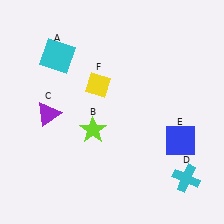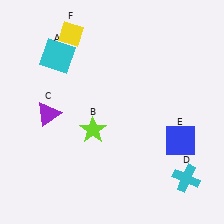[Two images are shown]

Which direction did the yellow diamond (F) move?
The yellow diamond (F) moved up.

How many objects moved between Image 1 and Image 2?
1 object moved between the two images.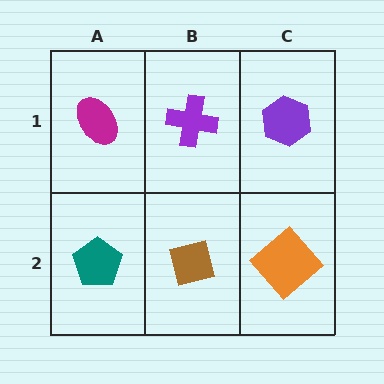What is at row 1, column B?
A purple cross.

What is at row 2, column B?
A brown square.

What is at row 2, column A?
A teal pentagon.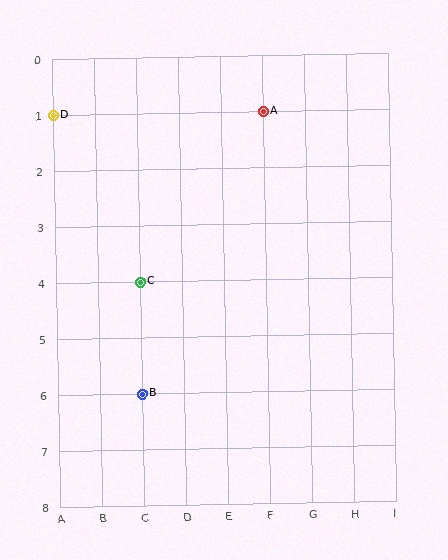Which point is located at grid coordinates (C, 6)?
Point B is at (C, 6).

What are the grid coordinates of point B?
Point B is at grid coordinates (C, 6).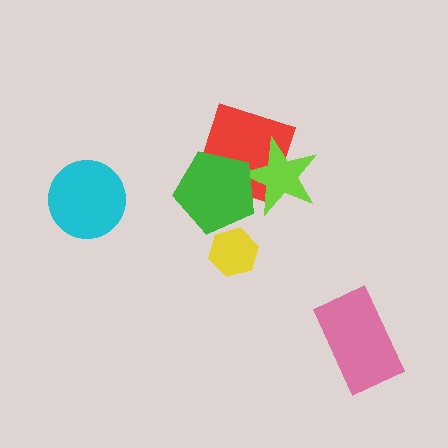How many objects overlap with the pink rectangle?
0 objects overlap with the pink rectangle.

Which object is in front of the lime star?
The green pentagon is in front of the lime star.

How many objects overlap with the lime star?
2 objects overlap with the lime star.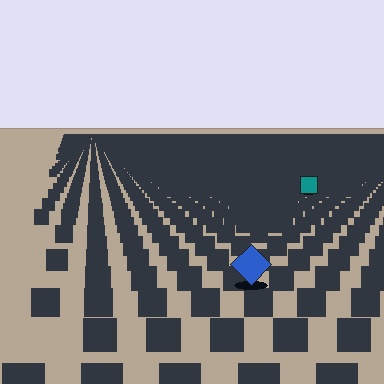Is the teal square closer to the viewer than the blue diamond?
No. The blue diamond is closer — you can tell from the texture gradient: the ground texture is coarser near it.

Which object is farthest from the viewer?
The teal square is farthest from the viewer. It appears smaller and the ground texture around it is denser.